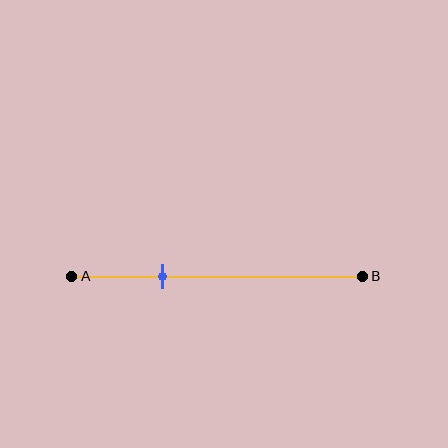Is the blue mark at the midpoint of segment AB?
No, the mark is at about 30% from A, not at the 50% midpoint.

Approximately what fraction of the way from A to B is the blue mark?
The blue mark is approximately 30% of the way from A to B.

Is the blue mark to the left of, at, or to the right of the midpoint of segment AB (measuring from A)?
The blue mark is to the left of the midpoint of segment AB.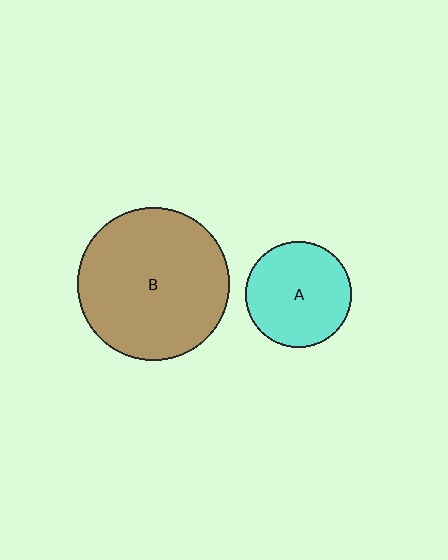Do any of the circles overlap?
No, none of the circles overlap.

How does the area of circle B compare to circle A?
Approximately 2.1 times.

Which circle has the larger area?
Circle B (brown).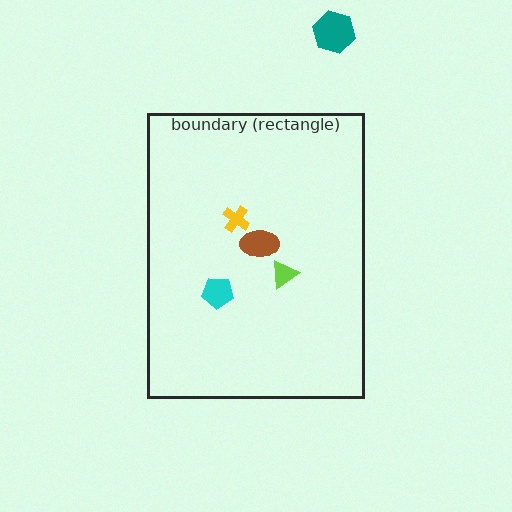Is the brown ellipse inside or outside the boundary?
Inside.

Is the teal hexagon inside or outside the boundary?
Outside.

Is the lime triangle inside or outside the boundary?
Inside.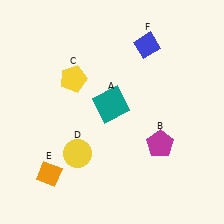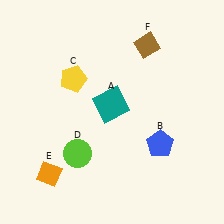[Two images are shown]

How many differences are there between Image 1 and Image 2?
There are 3 differences between the two images.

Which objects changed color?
B changed from magenta to blue. D changed from yellow to lime. F changed from blue to brown.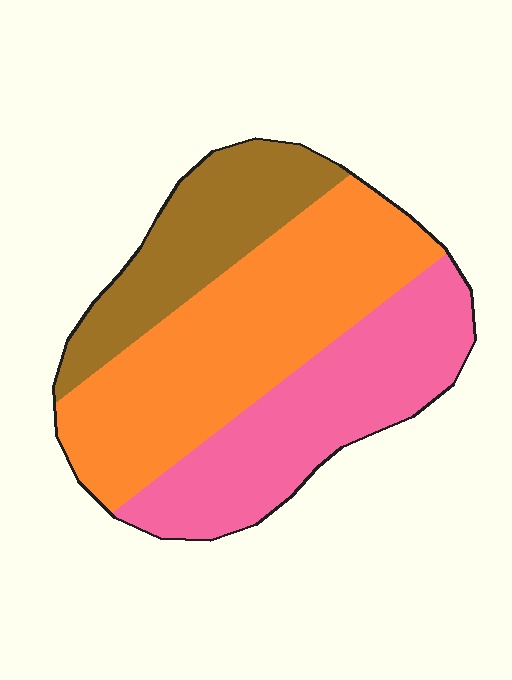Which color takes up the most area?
Orange, at roughly 45%.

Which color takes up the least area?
Brown, at roughly 20%.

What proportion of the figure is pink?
Pink takes up about one third (1/3) of the figure.